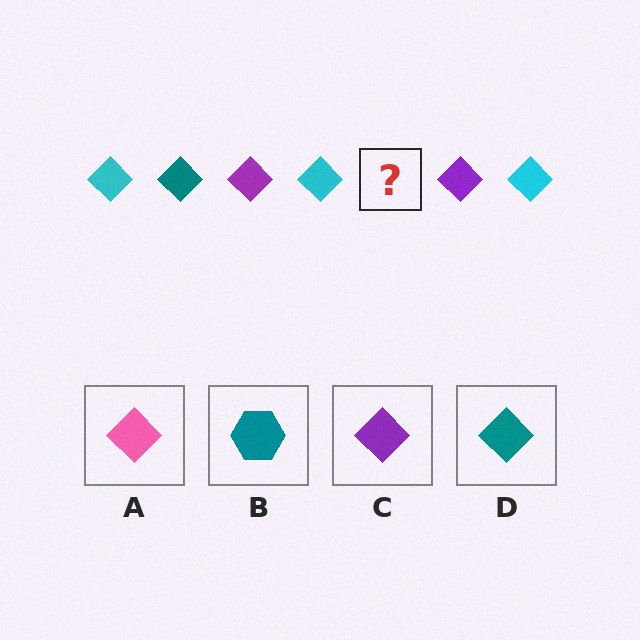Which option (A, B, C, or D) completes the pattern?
D.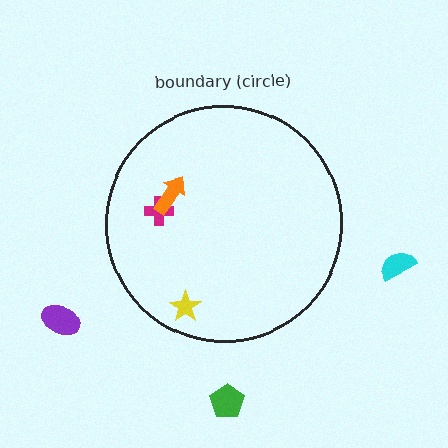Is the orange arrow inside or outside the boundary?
Inside.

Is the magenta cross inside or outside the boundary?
Inside.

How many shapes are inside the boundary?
3 inside, 3 outside.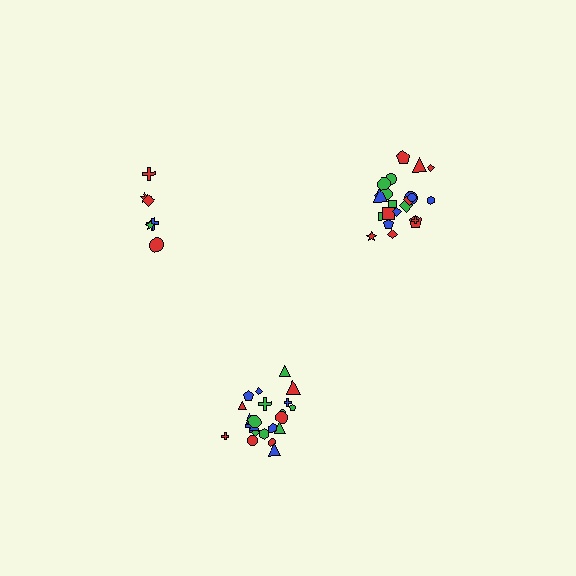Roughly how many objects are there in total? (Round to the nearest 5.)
Roughly 50 objects in total.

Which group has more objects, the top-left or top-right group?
The top-right group.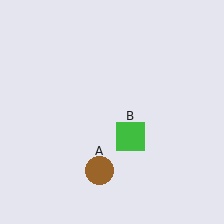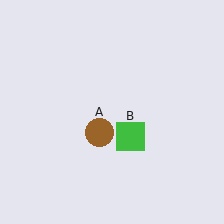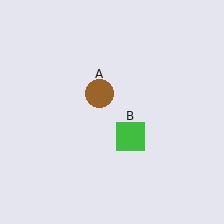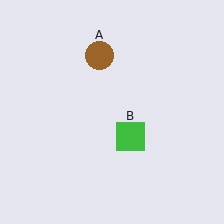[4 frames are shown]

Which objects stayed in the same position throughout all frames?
Green square (object B) remained stationary.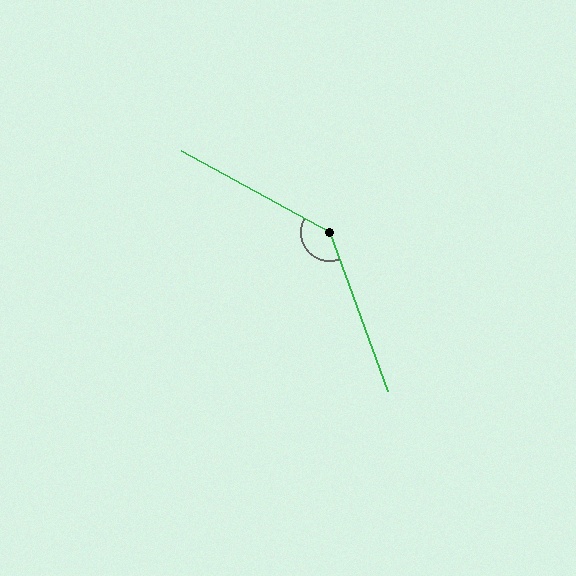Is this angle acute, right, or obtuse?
It is obtuse.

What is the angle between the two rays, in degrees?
Approximately 139 degrees.